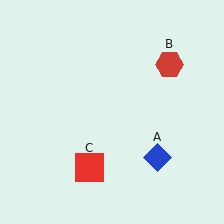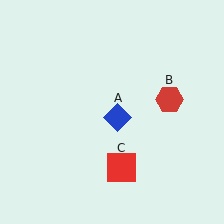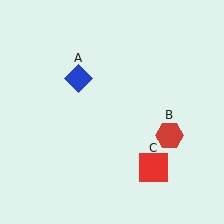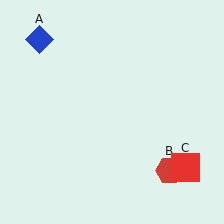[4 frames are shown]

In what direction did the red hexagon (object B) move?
The red hexagon (object B) moved down.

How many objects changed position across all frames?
3 objects changed position: blue diamond (object A), red hexagon (object B), red square (object C).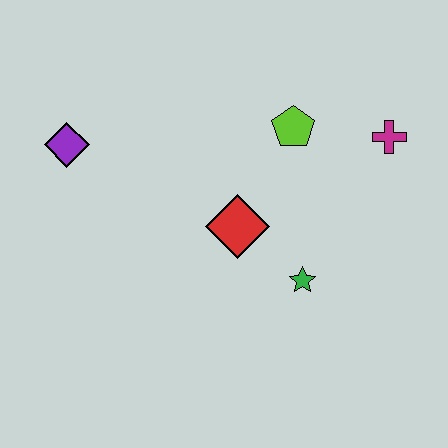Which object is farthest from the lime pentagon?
The purple diamond is farthest from the lime pentagon.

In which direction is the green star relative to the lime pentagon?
The green star is below the lime pentagon.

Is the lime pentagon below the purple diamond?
No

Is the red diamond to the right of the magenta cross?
No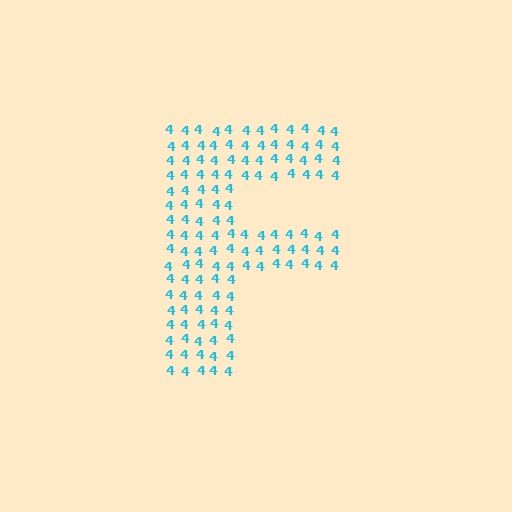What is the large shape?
The large shape is the letter F.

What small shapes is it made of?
It is made of small digit 4's.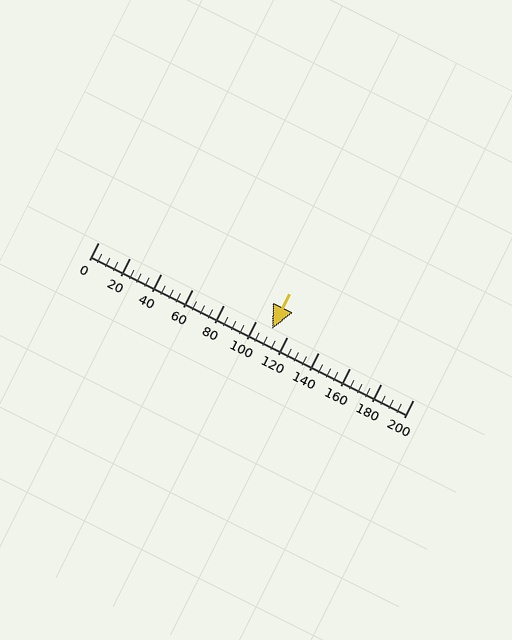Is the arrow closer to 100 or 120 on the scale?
The arrow is closer to 120.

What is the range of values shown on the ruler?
The ruler shows values from 0 to 200.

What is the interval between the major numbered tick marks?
The major tick marks are spaced 20 units apart.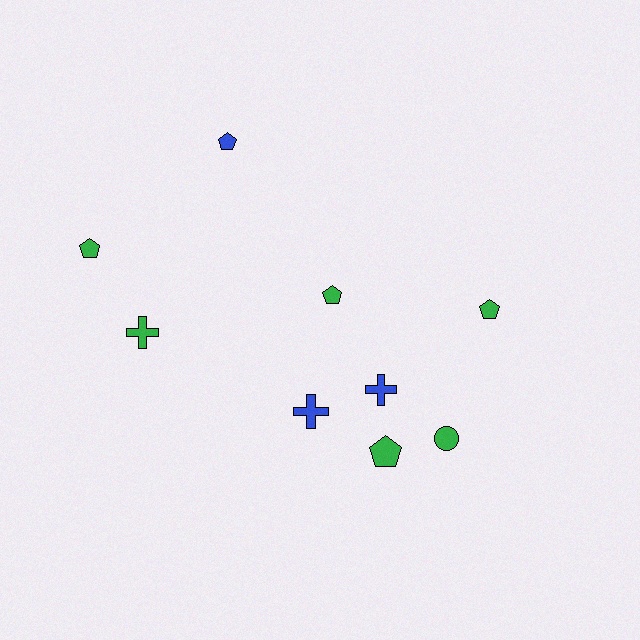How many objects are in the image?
There are 9 objects.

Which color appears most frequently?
Green, with 6 objects.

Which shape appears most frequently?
Pentagon, with 5 objects.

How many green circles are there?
There is 1 green circle.